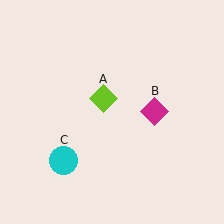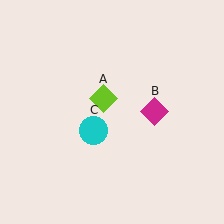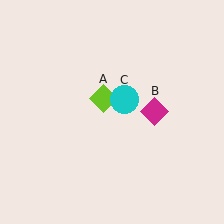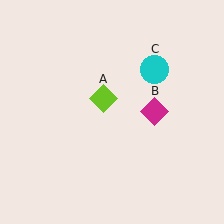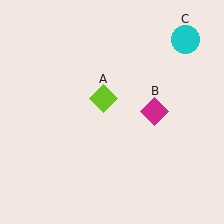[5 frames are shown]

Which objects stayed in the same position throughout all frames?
Lime diamond (object A) and magenta diamond (object B) remained stationary.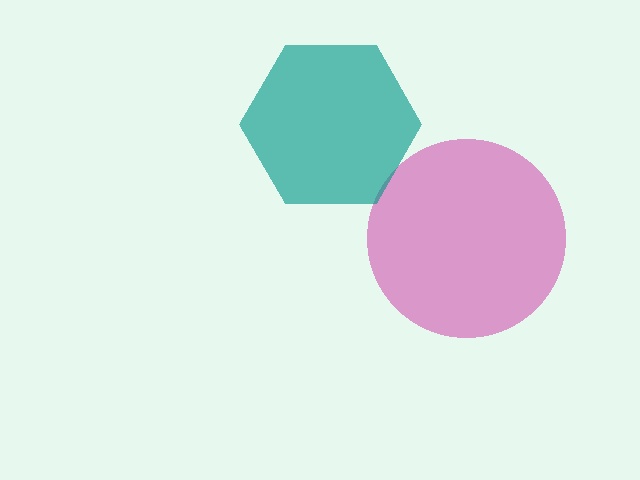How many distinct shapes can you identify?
There are 2 distinct shapes: a magenta circle, a teal hexagon.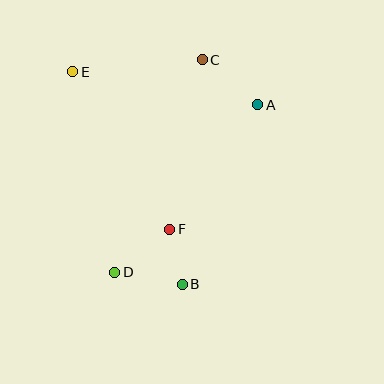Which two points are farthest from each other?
Points B and E are farthest from each other.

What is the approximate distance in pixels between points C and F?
The distance between C and F is approximately 173 pixels.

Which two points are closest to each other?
Points B and F are closest to each other.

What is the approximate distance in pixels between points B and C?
The distance between B and C is approximately 225 pixels.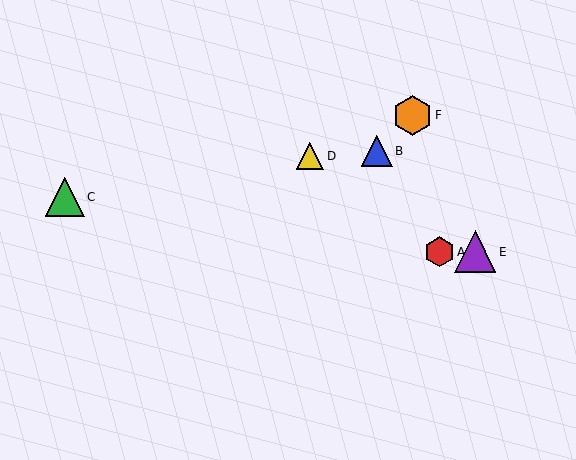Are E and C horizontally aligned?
No, E is at y≈252 and C is at y≈197.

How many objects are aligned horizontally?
2 objects (A, E) are aligned horizontally.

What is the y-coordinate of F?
Object F is at y≈115.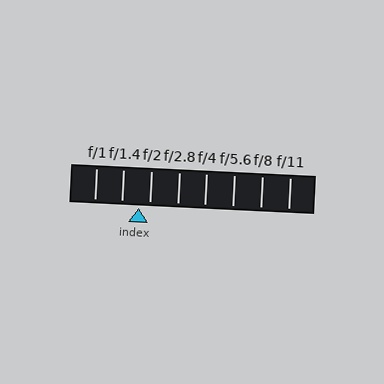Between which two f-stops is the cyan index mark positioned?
The index mark is between f/1.4 and f/2.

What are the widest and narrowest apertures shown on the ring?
The widest aperture shown is f/1 and the narrowest is f/11.